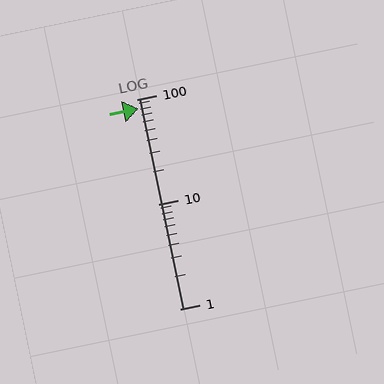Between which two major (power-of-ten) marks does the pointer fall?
The pointer is between 10 and 100.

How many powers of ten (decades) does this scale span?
The scale spans 2 decades, from 1 to 100.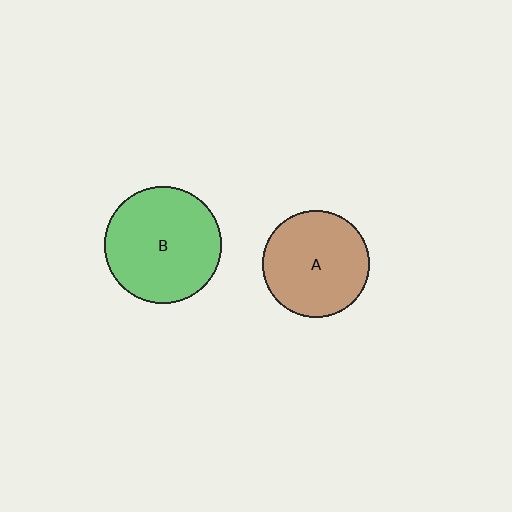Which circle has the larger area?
Circle B (green).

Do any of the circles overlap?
No, none of the circles overlap.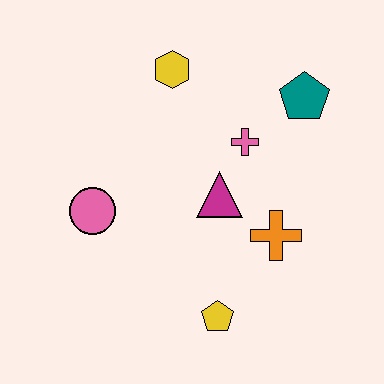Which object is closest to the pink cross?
The magenta triangle is closest to the pink cross.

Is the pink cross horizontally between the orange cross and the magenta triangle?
Yes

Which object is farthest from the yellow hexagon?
The yellow pentagon is farthest from the yellow hexagon.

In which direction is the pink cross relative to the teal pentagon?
The pink cross is to the left of the teal pentagon.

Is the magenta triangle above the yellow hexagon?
No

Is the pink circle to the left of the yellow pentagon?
Yes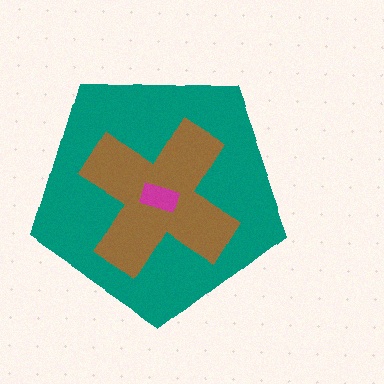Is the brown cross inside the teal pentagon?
Yes.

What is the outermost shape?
The teal pentagon.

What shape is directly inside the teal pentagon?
The brown cross.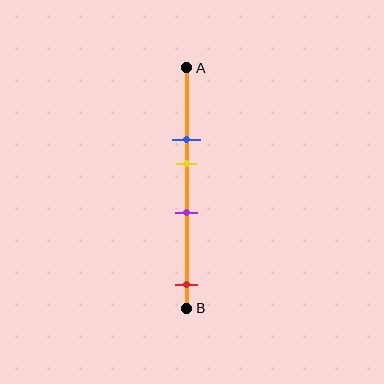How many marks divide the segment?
There are 4 marks dividing the segment.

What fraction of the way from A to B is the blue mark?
The blue mark is approximately 30% (0.3) of the way from A to B.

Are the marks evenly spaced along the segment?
No, the marks are not evenly spaced.